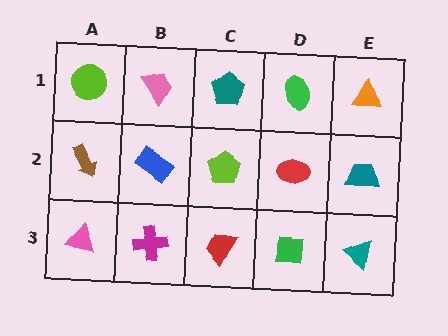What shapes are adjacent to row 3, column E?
A teal trapezoid (row 2, column E), a green square (row 3, column D).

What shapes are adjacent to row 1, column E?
A teal trapezoid (row 2, column E), a green ellipse (row 1, column D).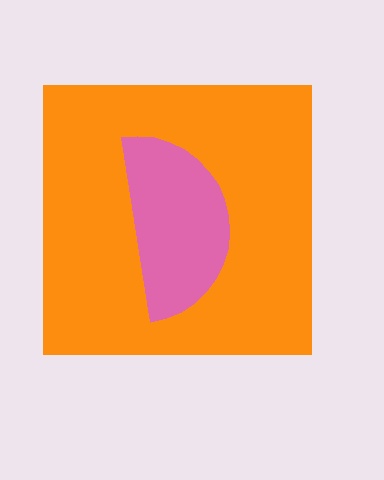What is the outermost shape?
The orange square.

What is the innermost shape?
The pink semicircle.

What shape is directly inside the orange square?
The pink semicircle.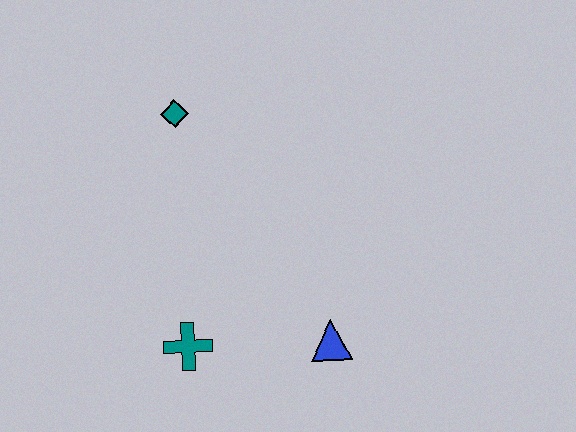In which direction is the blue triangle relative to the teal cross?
The blue triangle is to the right of the teal cross.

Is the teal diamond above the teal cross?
Yes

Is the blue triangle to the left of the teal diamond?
No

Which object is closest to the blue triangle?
The teal cross is closest to the blue triangle.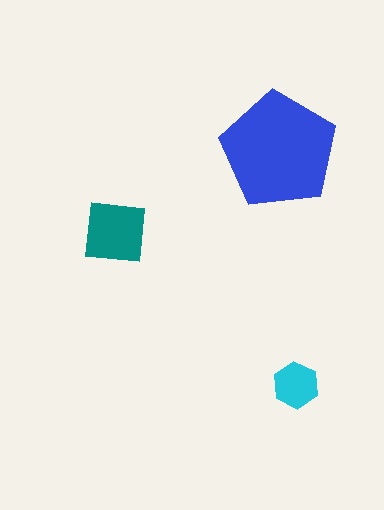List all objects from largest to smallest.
The blue pentagon, the teal square, the cyan hexagon.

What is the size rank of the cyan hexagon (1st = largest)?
3rd.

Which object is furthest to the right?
The cyan hexagon is rightmost.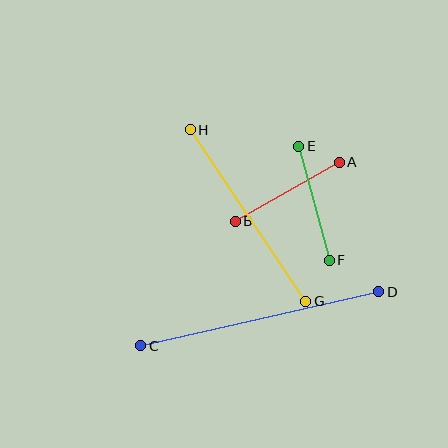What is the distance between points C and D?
The distance is approximately 244 pixels.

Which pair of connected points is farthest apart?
Points C and D are farthest apart.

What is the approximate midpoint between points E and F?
The midpoint is at approximately (314, 203) pixels.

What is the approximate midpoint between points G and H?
The midpoint is at approximately (248, 215) pixels.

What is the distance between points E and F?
The distance is approximately 118 pixels.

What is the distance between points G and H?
The distance is approximately 207 pixels.